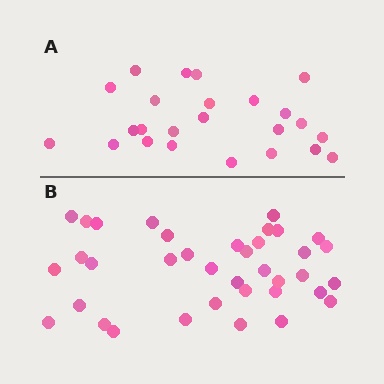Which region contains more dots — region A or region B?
Region B (the bottom region) has more dots.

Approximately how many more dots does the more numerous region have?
Region B has approximately 15 more dots than region A.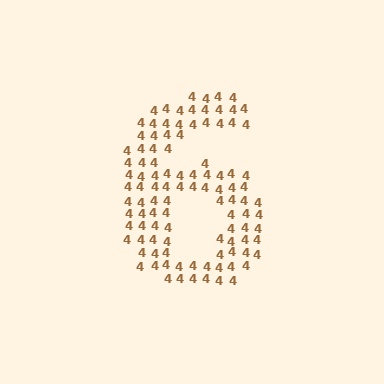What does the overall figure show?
The overall figure shows the digit 6.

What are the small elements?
The small elements are digit 4's.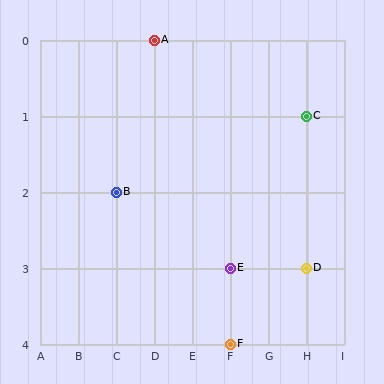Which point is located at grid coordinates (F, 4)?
Point F is at (F, 4).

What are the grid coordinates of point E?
Point E is at grid coordinates (F, 3).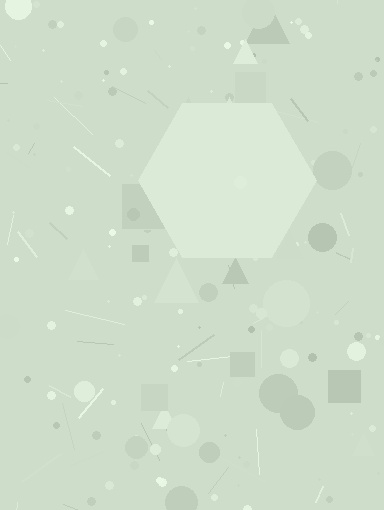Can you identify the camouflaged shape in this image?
The camouflaged shape is a hexagon.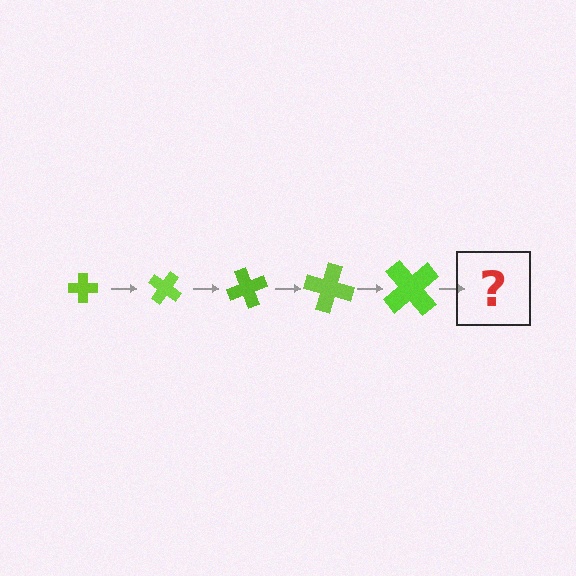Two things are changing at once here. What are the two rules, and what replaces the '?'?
The two rules are that the cross grows larger each step and it rotates 35 degrees each step. The '?' should be a cross, larger than the previous one and rotated 175 degrees from the start.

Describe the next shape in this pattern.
It should be a cross, larger than the previous one and rotated 175 degrees from the start.